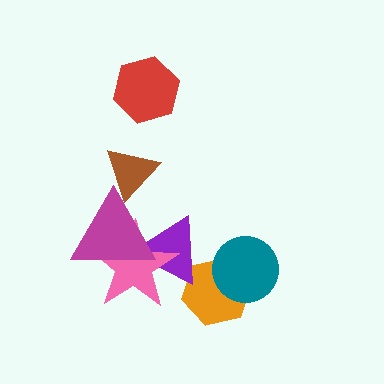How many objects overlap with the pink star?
2 objects overlap with the pink star.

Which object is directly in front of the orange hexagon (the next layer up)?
The purple triangle is directly in front of the orange hexagon.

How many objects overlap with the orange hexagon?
2 objects overlap with the orange hexagon.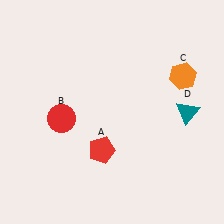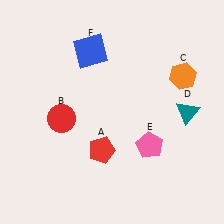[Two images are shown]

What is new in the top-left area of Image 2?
A blue square (F) was added in the top-left area of Image 2.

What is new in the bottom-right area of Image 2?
A pink pentagon (E) was added in the bottom-right area of Image 2.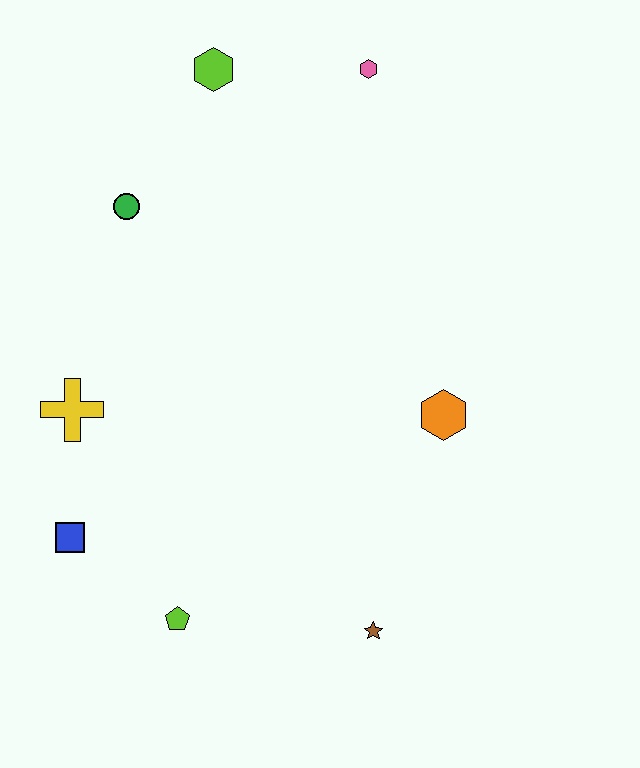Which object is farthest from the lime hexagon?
The brown star is farthest from the lime hexagon.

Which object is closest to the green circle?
The lime hexagon is closest to the green circle.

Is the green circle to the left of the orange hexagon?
Yes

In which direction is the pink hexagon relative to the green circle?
The pink hexagon is to the right of the green circle.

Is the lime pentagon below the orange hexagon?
Yes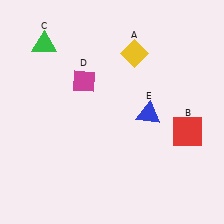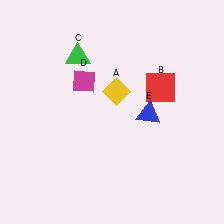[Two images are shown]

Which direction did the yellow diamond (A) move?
The yellow diamond (A) moved down.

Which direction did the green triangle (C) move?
The green triangle (C) moved right.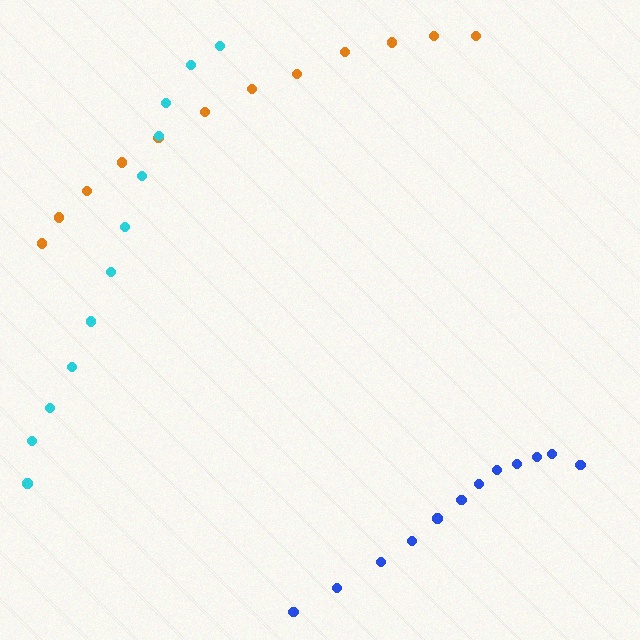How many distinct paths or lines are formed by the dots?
There are 3 distinct paths.